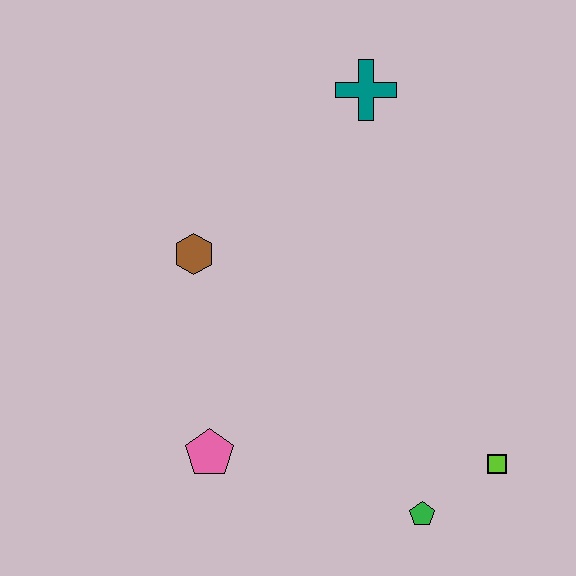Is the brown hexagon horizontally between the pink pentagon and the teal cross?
No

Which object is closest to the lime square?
The green pentagon is closest to the lime square.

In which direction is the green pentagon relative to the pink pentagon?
The green pentagon is to the right of the pink pentagon.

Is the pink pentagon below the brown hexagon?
Yes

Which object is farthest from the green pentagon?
The teal cross is farthest from the green pentagon.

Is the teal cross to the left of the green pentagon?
Yes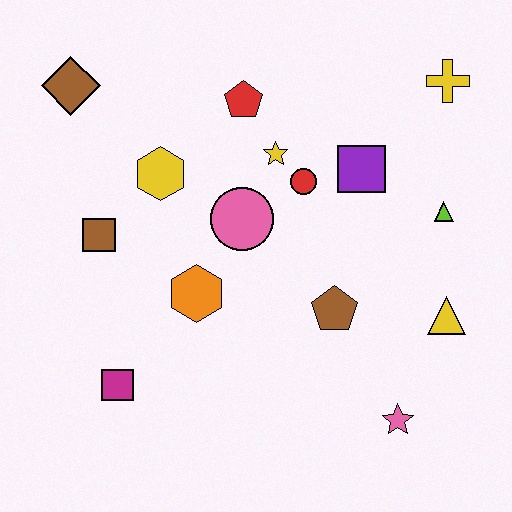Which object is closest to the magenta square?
The orange hexagon is closest to the magenta square.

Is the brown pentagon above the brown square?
No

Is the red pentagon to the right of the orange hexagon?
Yes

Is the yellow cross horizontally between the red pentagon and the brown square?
No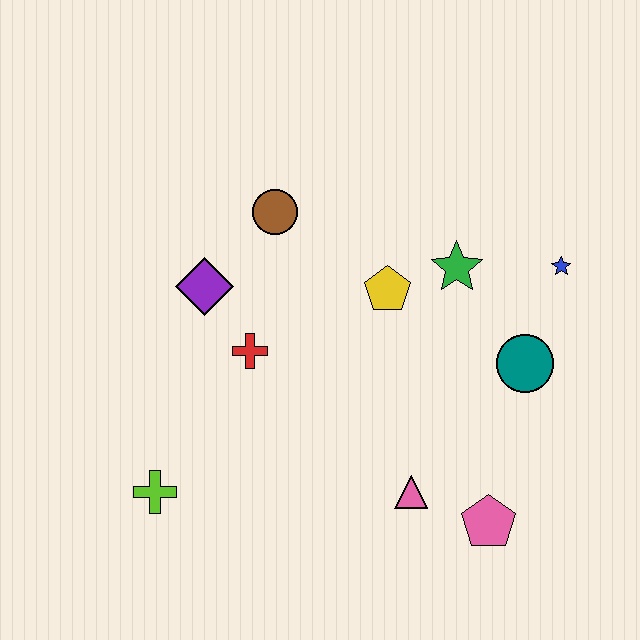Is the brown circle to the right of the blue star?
No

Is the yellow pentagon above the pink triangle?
Yes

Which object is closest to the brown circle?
The purple diamond is closest to the brown circle.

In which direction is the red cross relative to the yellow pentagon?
The red cross is to the left of the yellow pentagon.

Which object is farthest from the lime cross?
The blue star is farthest from the lime cross.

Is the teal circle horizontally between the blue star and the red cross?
Yes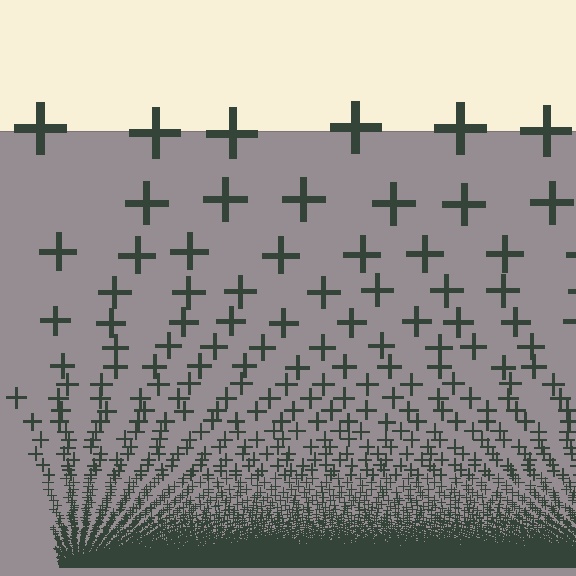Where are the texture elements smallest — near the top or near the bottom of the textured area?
Near the bottom.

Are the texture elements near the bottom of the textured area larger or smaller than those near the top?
Smaller. The gradient is inverted — elements near the bottom are smaller and denser.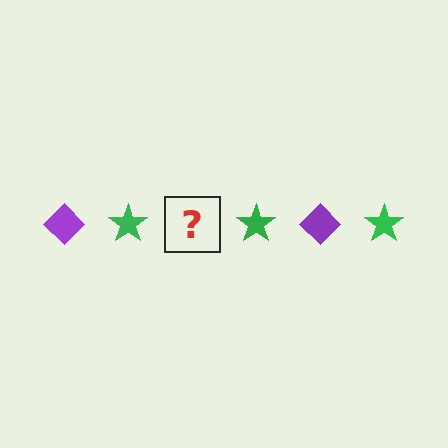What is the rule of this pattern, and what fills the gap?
The rule is that the pattern alternates between purple diamond and green star. The gap should be filled with a purple diamond.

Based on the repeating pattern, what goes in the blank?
The blank should be a purple diamond.